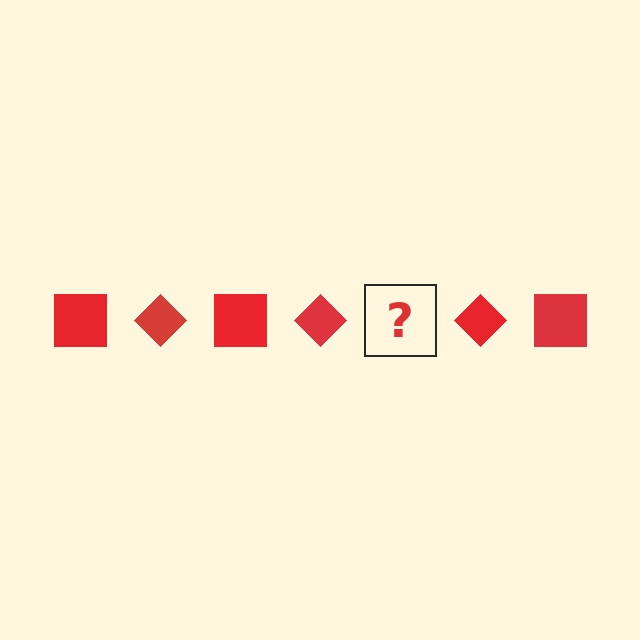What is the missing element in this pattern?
The missing element is a red square.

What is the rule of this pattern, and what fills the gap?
The rule is that the pattern cycles through square, diamond shapes in red. The gap should be filled with a red square.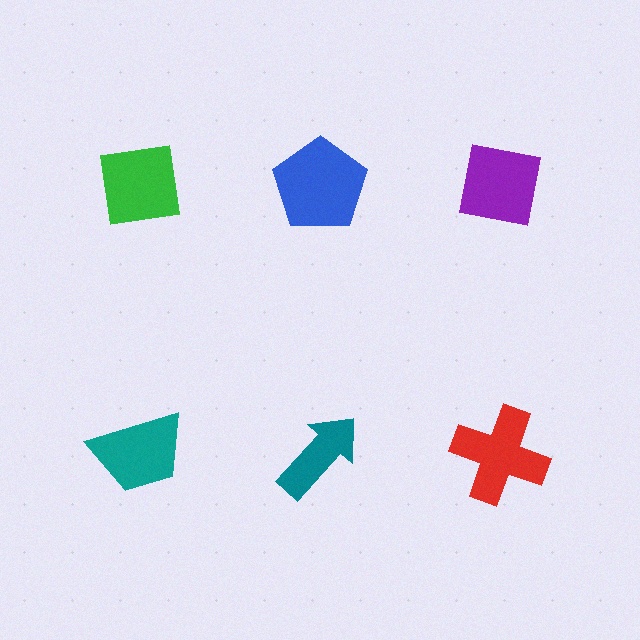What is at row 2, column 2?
A teal arrow.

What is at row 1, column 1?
A green square.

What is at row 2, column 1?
A teal trapezoid.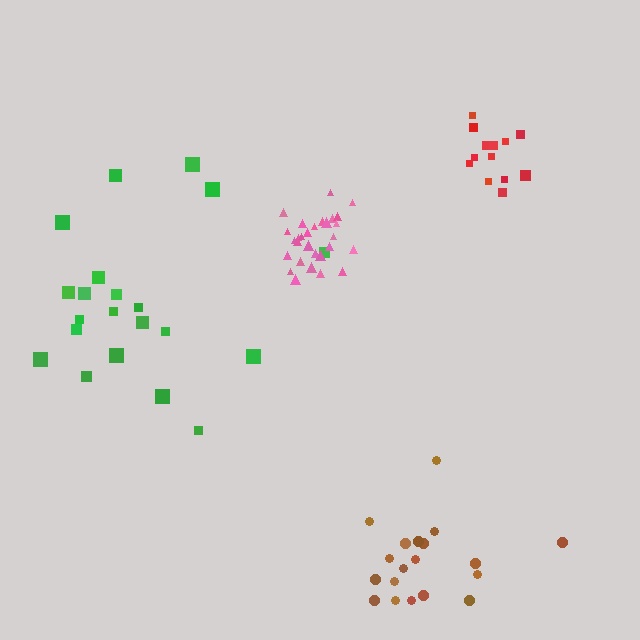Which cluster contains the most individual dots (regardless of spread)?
Pink (30).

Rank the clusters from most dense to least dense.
pink, red, brown, green.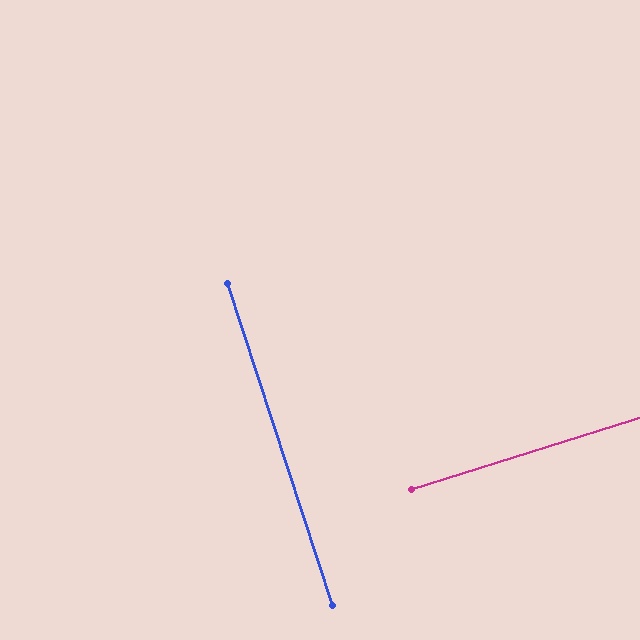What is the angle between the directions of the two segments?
Approximately 89 degrees.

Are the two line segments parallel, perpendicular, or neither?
Perpendicular — they meet at approximately 89°.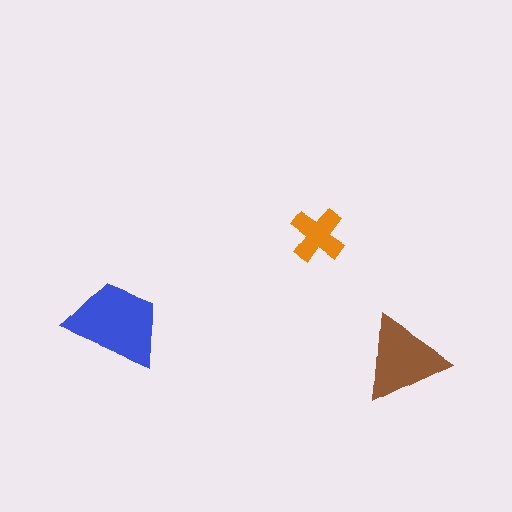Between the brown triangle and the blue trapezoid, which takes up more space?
The blue trapezoid.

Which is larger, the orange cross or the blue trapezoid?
The blue trapezoid.